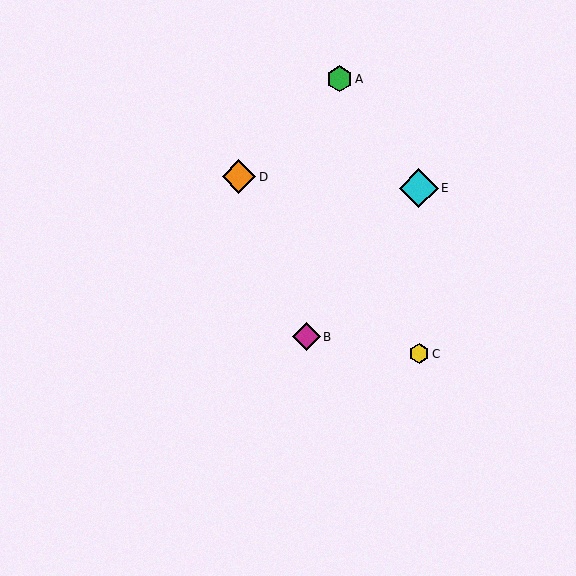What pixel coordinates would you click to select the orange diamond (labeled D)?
Click at (239, 177) to select the orange diamond D.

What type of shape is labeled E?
Shape E is a cyan diamond.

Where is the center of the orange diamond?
The center of the orange diamond is at (239, 177).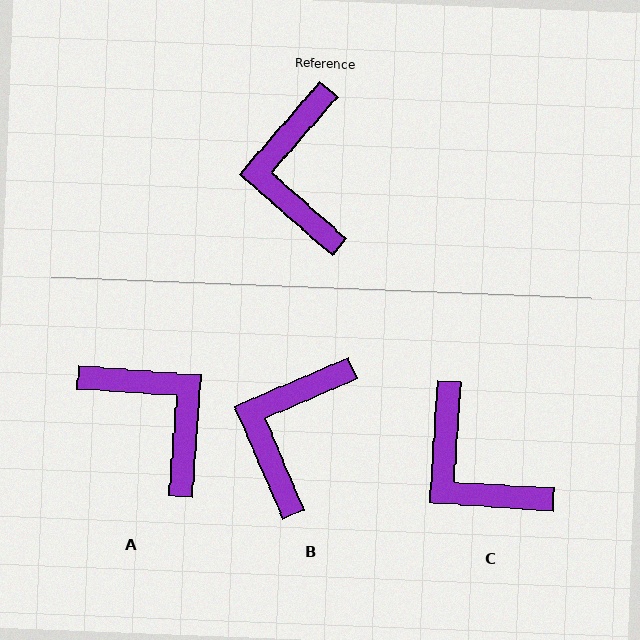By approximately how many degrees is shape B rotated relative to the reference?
Approximately 26 degrees clockwise.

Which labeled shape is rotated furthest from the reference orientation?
A, about 143 degrees away.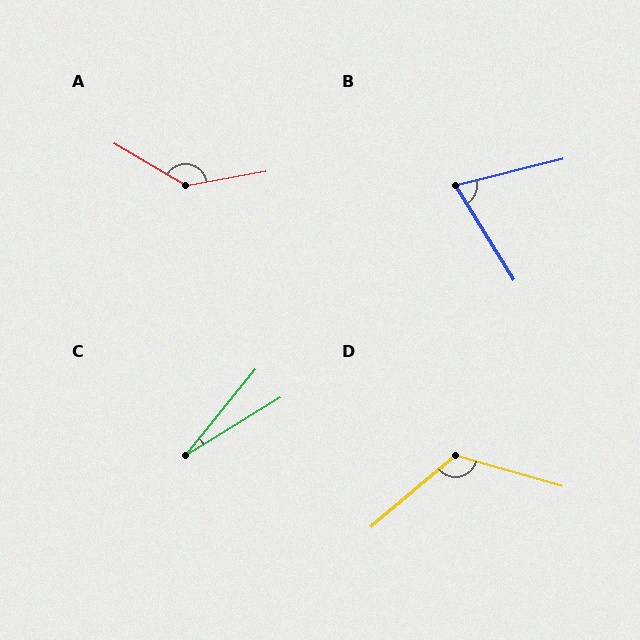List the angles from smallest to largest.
C (19°), B (72°), D (124°), A (140°).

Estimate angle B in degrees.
Approximately 72 degrees.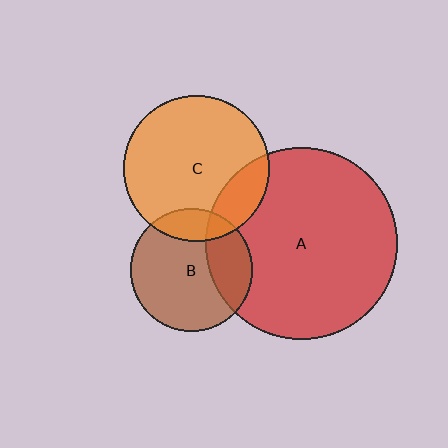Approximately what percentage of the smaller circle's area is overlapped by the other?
Approximately 25%.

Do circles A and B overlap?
Yes.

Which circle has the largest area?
Circle A (red).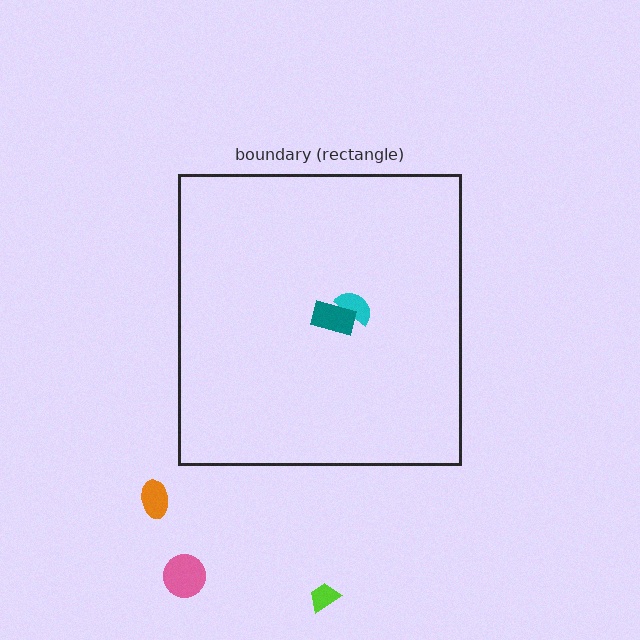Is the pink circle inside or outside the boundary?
Outside.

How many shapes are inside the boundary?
2 inside, 3 outside.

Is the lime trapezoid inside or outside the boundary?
Outside.